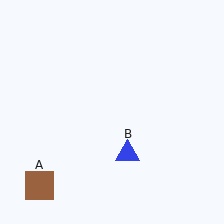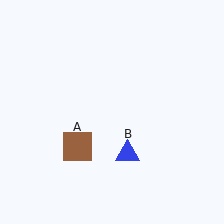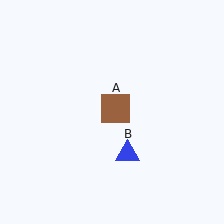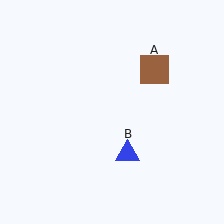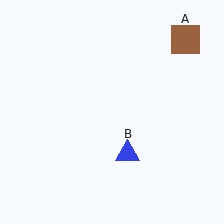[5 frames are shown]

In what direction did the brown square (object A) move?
The brown square (object A) moved up and to the right.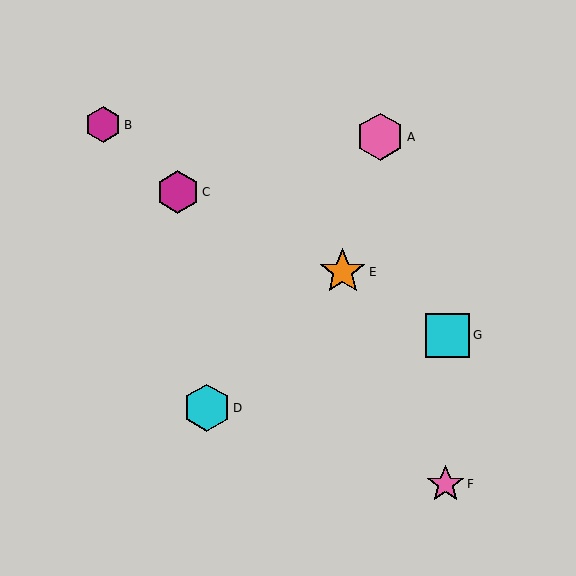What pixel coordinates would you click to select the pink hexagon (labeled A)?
Click at (380, 137) to select the pink hexagon A.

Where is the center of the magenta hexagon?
The center of the magenta hexagon is at (178, 192).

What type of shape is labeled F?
Shape F is a pink star.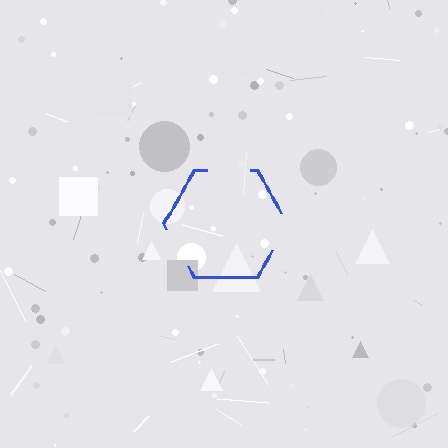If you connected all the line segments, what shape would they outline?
They would outline a hexagon.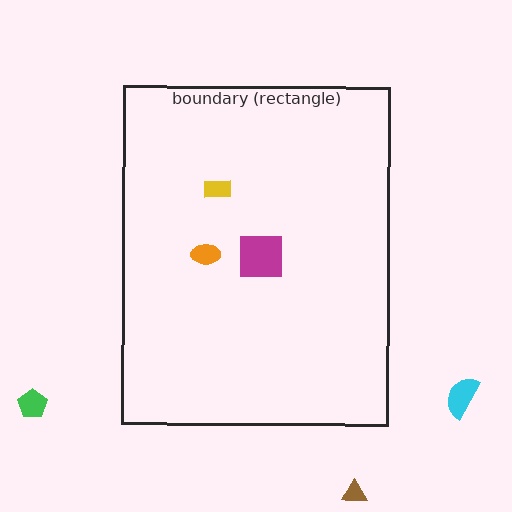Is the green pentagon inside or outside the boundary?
Outside.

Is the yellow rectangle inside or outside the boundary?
Inside.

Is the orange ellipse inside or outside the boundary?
Inside.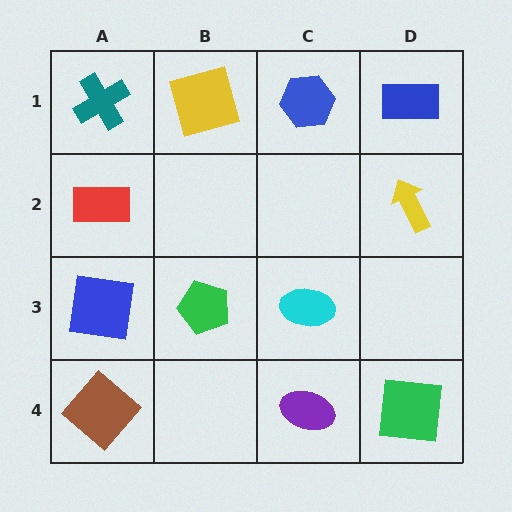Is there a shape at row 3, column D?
No, that cell is empty.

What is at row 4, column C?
A purple ellipse.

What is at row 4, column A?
A brown diamond.